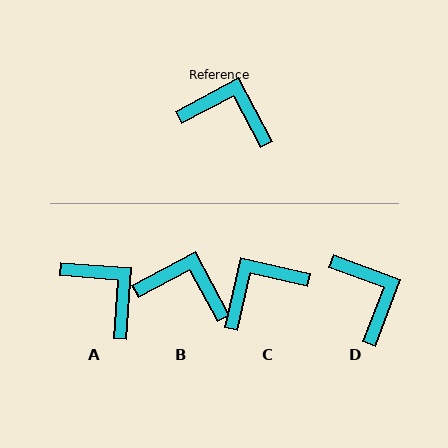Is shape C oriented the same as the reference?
No, it is off by about 49 degrees.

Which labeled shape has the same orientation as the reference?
B.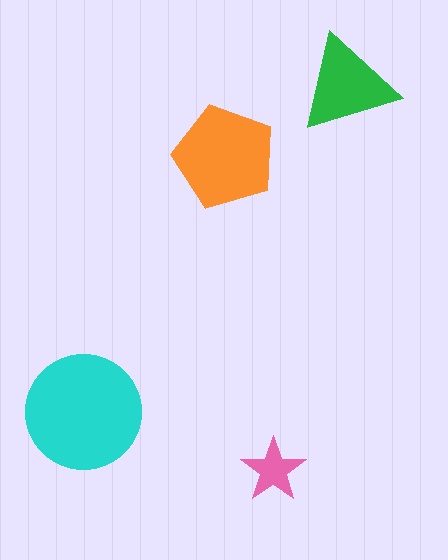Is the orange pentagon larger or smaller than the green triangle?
Larger.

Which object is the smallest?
The pink star.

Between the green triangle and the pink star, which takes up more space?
The green triangle.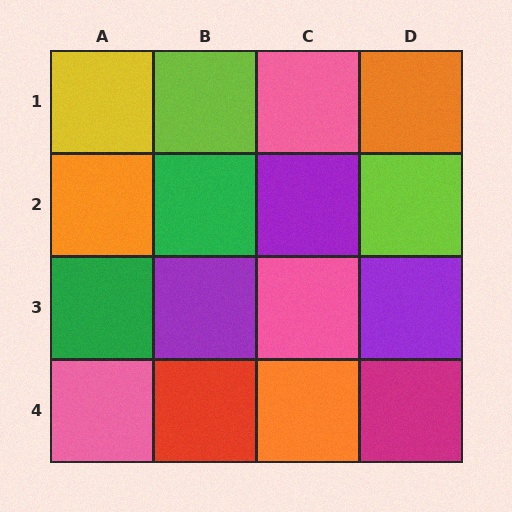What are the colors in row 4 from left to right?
Pink, red, orange, magenta.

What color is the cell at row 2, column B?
Green.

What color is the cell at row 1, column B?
Lime.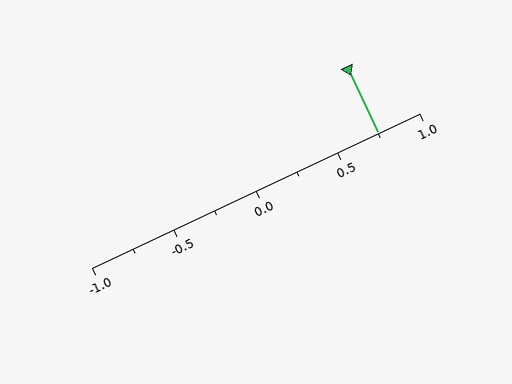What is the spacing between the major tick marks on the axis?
The major ticks are spaced 0.5 apart.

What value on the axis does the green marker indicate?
The marker indicates approximately 0.75.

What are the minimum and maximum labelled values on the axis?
The axis runs from -1.0 to 1.0.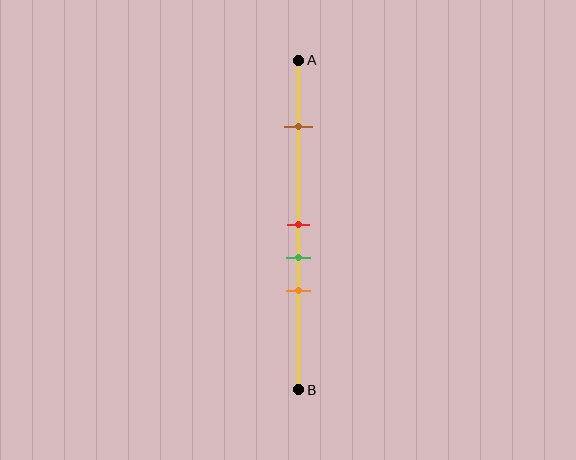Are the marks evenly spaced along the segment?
No, the marks are not evenly spaced.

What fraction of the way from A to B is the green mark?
The green mark is approximately 60% (0.6) of the way from A to B.